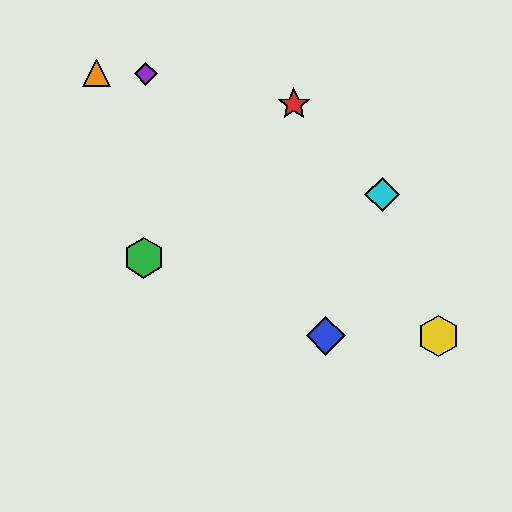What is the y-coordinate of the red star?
The red star is at y≈104.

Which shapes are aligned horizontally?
The blue diamond, the yellow hexagon are aligned horizontally.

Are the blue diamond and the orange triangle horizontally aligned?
No, the blue diamond is at y≈336 and the orange triangle is at y≈73.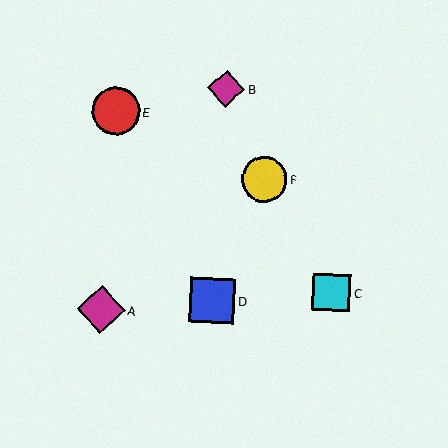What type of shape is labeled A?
Shape A is a magenta diamond.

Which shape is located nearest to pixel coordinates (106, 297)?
The magenta diamond (labeled A) at (101, 310) is nearest to that location.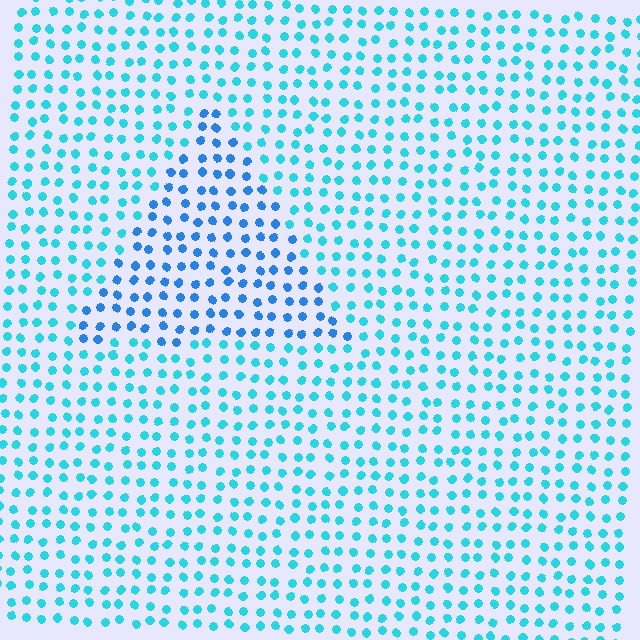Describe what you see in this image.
The image is filled with small cyan elements in a uniform arrangement. A triangle-shaped region is visible where the elements are tinted to a slightly different hue, forming a subtle color boundary.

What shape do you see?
I see a triangle.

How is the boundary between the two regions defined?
The boundary is defined purely by a slight shift in hue (about 28 degrees). Spacing, size, and orientation are identical on both sides.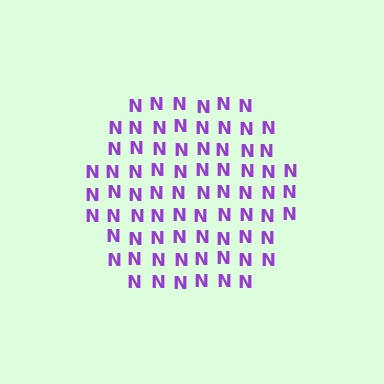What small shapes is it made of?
It is made of small letter N's.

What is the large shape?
The large shape is a hexagon.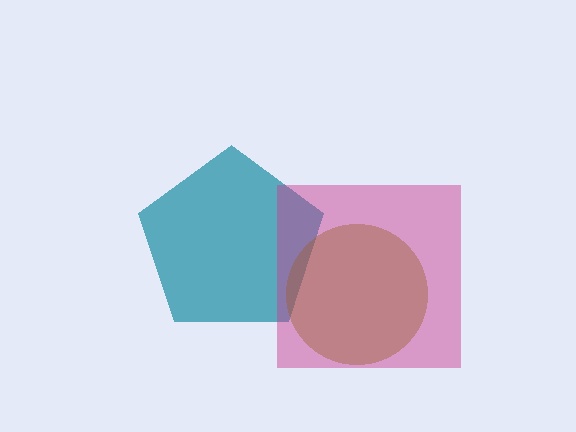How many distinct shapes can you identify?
There are 3 distinct shapes: a teal pentagon, a magenta square, a brown circle.